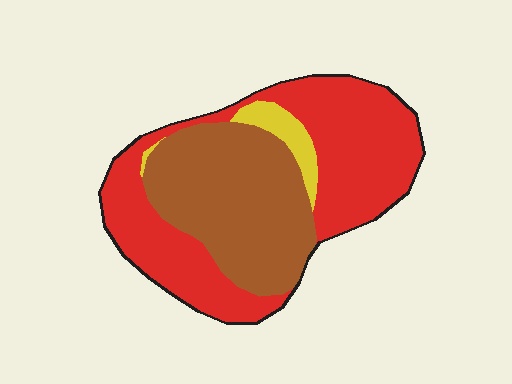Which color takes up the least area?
Yellow, at roughly 5%.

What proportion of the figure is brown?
Brown covers around 40% of the figure.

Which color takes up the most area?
Red, at roughly 55%.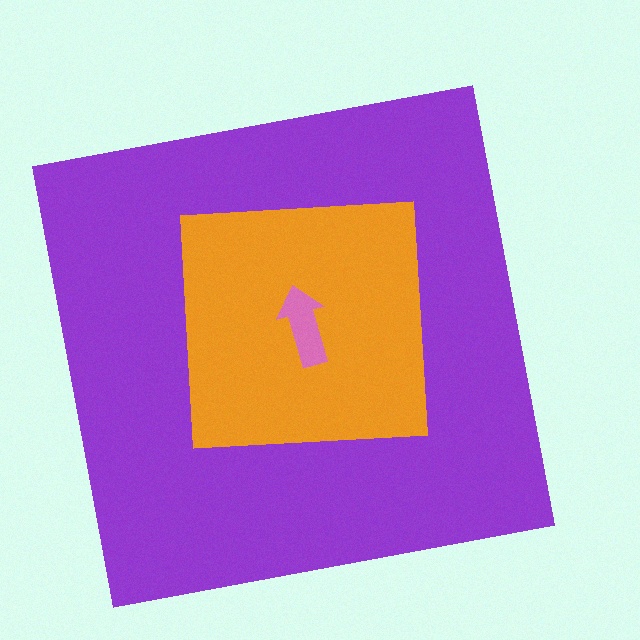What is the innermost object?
The pink arrow.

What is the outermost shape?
The purple square.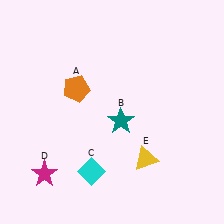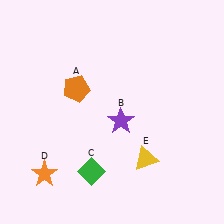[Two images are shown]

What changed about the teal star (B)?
In Image 1, B is teal. In Image 2, it changed to purple.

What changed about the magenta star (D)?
In Image 1, D is magenta. In Image 2, it changed to orange.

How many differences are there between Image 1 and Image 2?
There are 3 differences between the two images.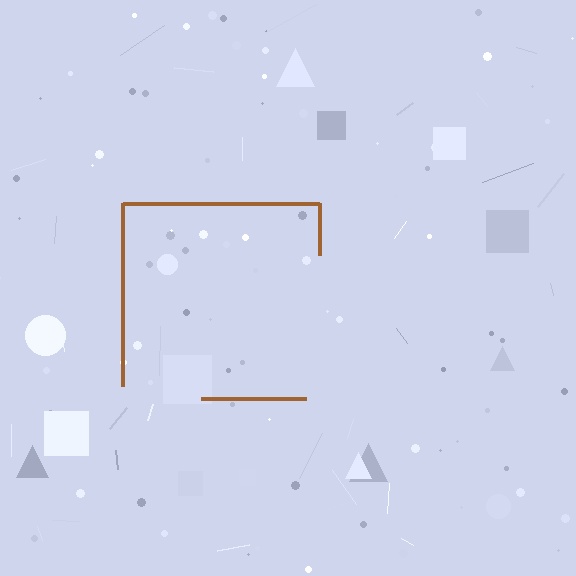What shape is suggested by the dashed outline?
The dashed outline suggests a square.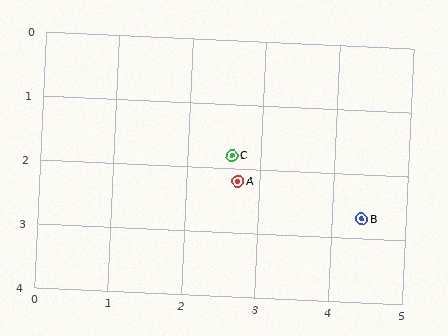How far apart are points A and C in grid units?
Points A and C are about 0.4 grid units apart.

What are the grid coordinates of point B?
Point B is at approximately (4.4, 2.7).